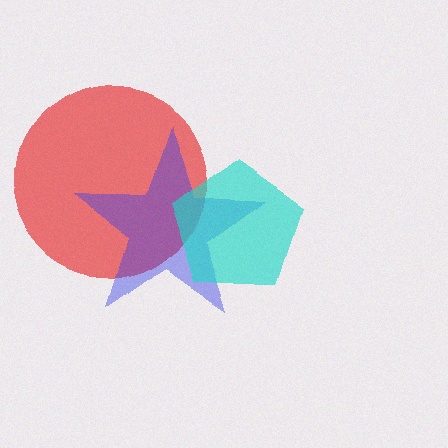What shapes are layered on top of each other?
The layered shapes are: a red circle, a blue star, a cyan pentagon.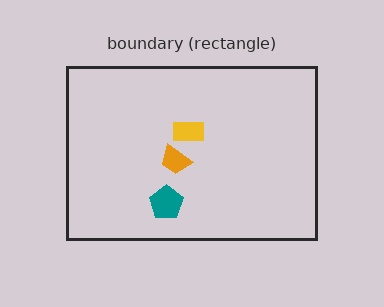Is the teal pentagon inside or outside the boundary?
Inside.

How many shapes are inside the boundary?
3 inside, 0 outside.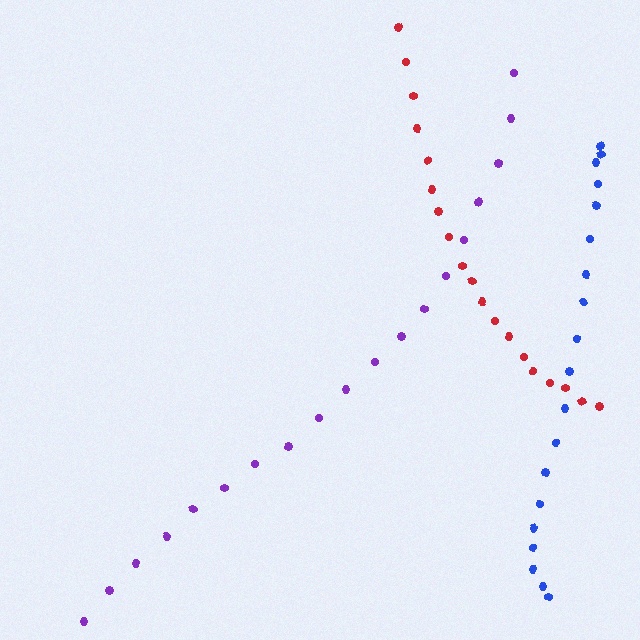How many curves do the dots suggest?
There are 3 distinct paths.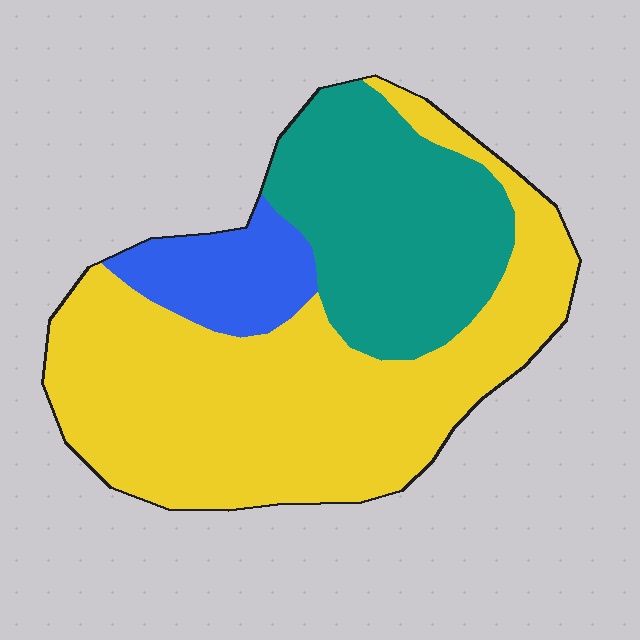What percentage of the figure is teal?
Teal covers around 30% of the figure.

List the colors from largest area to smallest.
From largest to smallest: yellow, teal, blue.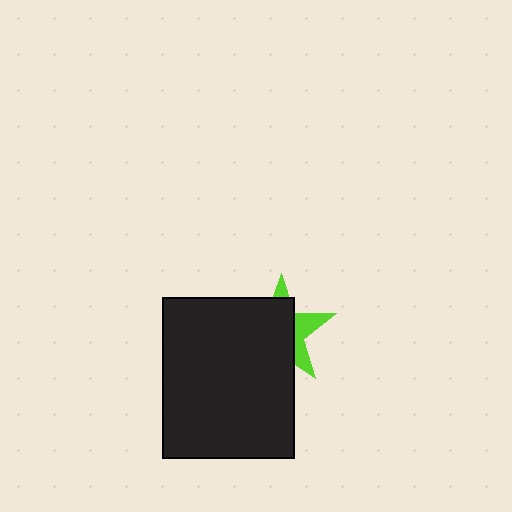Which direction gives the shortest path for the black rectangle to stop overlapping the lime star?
Moving toward the lower-left gives the shortest separation.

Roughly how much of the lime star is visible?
A small part of it is visible (roughly 32%).